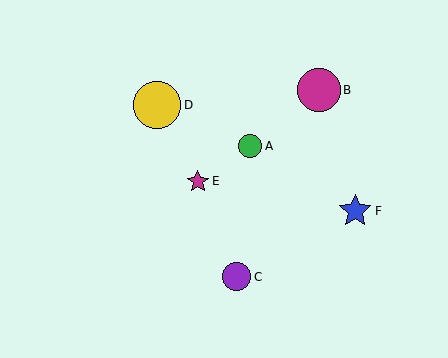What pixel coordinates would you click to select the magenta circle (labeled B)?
Click at (319, 90) to select the magenta circle B.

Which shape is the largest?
The yellow circle (labeled D) is the largest.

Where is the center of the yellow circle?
The center of the yellow circle is at (157, 105).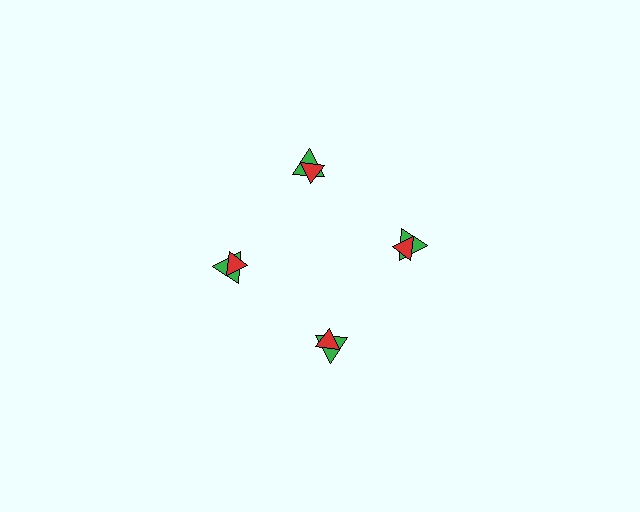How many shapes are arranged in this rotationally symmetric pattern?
There are 8 shapes, arranged in 4 groups of 2.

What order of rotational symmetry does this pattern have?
This pattern has 4-fold rotational symmetry.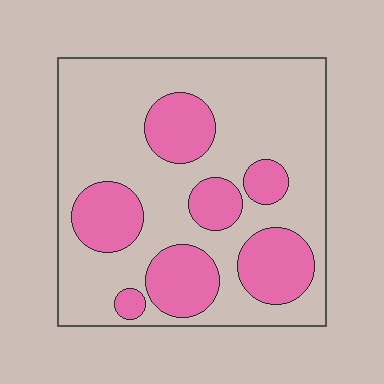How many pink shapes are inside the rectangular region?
7.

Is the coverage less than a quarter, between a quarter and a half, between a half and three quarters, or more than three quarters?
Between a quarter and a half.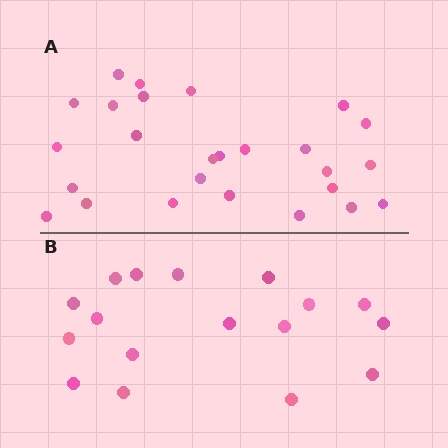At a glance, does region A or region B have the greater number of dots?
Region A (the top region) has more dots.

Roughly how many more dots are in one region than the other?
Region A has roughly 8 or so more dots than region B.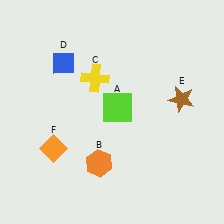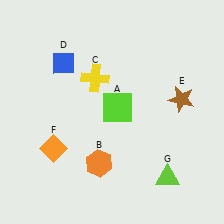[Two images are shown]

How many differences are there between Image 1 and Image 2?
There is 1 difference between the two images.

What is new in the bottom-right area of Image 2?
A lime triangle (G) was added in the bottom-right area of Image 2.